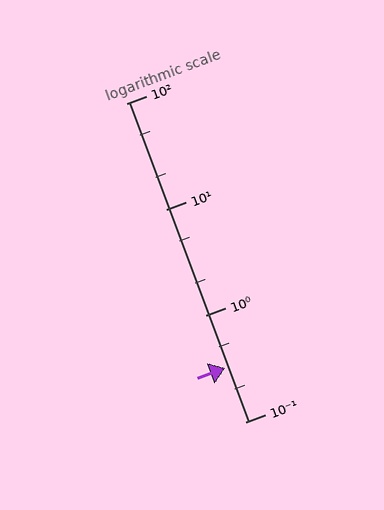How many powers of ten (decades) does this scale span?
The scale spans 3 decades, from 0.1 to 100.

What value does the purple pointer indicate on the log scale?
The pointer indicates approximately 0.32.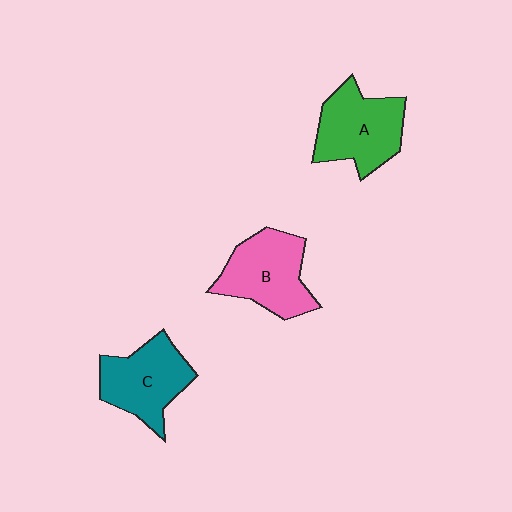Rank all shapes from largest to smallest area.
From largest to smallest: A (green), B (pink), C (teal).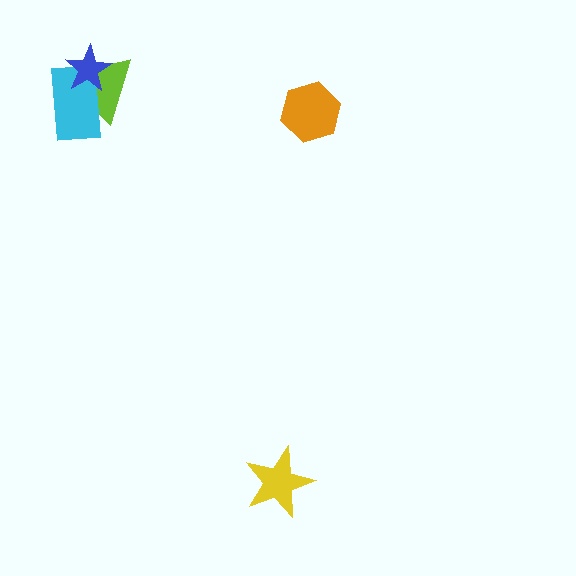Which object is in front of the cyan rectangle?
The blue star is in front of the cyan rectangle.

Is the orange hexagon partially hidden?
No, no other shape covers it.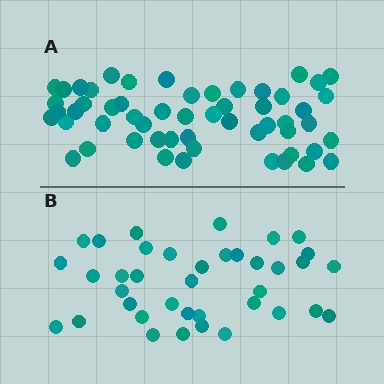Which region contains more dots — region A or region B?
Region A (the top region) has more dots.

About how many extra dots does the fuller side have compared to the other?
Region A has approximately 15 more dots than region B.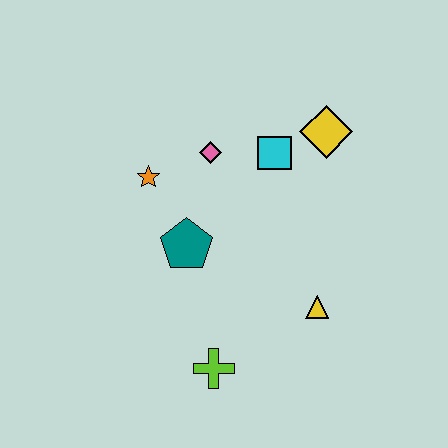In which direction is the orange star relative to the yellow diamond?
The orange star is to the left of the yellow diamond.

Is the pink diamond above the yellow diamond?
No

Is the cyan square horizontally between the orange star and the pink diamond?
No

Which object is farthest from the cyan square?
The lime cross is farthest from the cyan square.